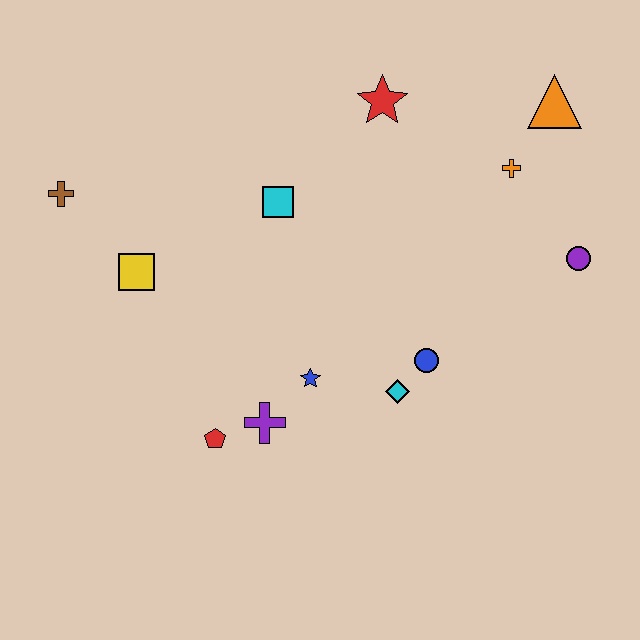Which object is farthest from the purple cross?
The orange triangle is farthest from the purple cross.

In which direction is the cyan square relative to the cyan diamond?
The cyan square is above the cyan diamond.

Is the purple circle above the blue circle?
Yes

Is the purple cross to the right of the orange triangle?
No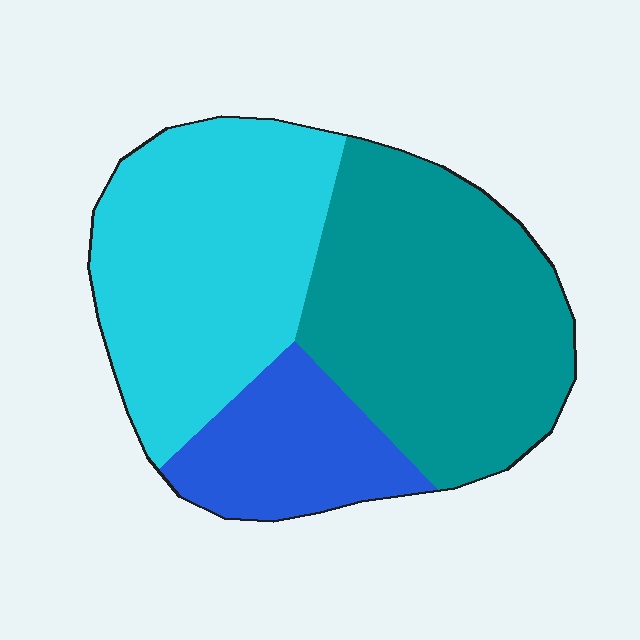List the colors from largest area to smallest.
From largest to smallest: teal, cyan, blue.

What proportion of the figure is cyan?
Cyan takes up about two fifths (2/5) of the figure.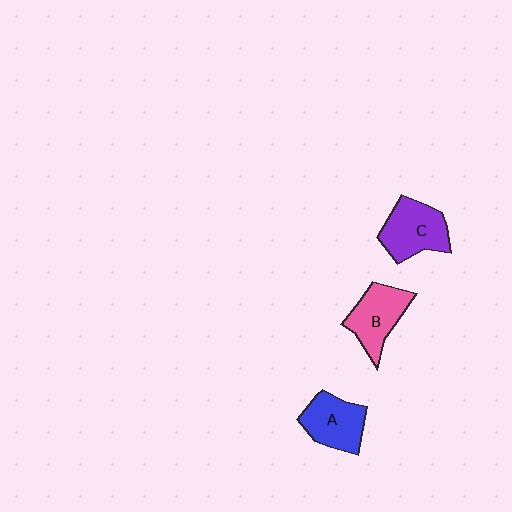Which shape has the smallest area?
Shape A (blue).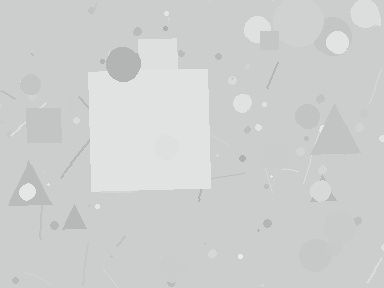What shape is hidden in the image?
A square is hidden in the image.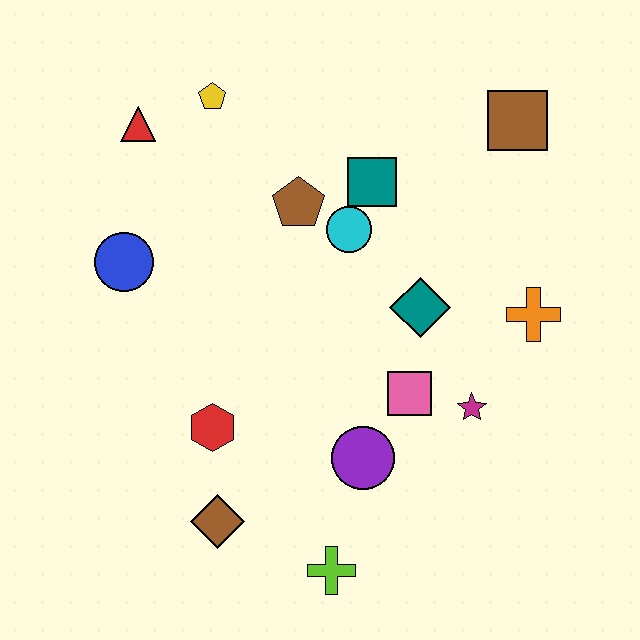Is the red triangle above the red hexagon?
Yes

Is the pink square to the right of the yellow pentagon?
Yes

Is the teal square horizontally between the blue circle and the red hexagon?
No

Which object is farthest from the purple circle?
The red triangle is farthest from the purple circle.